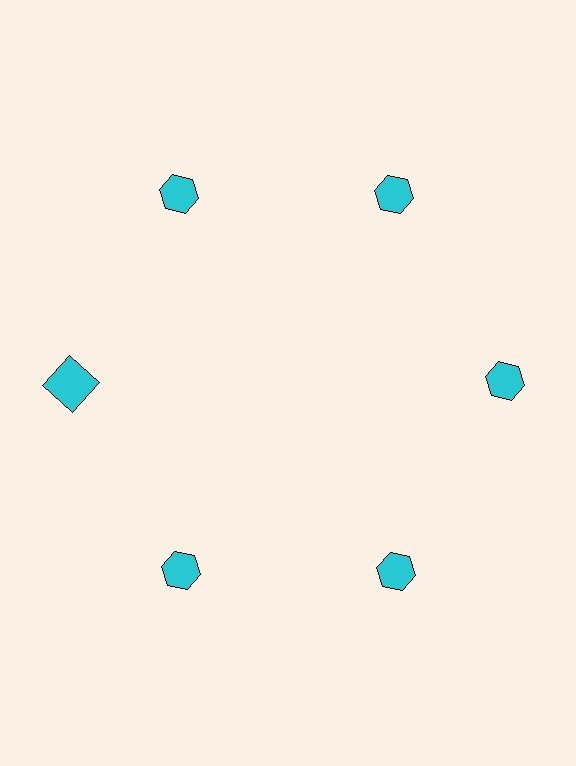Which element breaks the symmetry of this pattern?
The cyan square at roughly the 9 o'clock position breaks the symmetry. All other shapes are cyan hexagons.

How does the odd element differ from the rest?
It has a different shape: square instead of hexagon.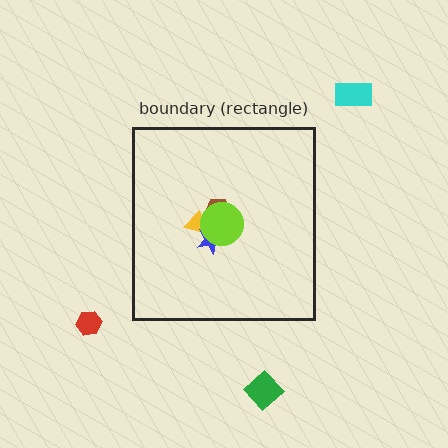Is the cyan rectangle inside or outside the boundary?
Outside.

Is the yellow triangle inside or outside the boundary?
Inside.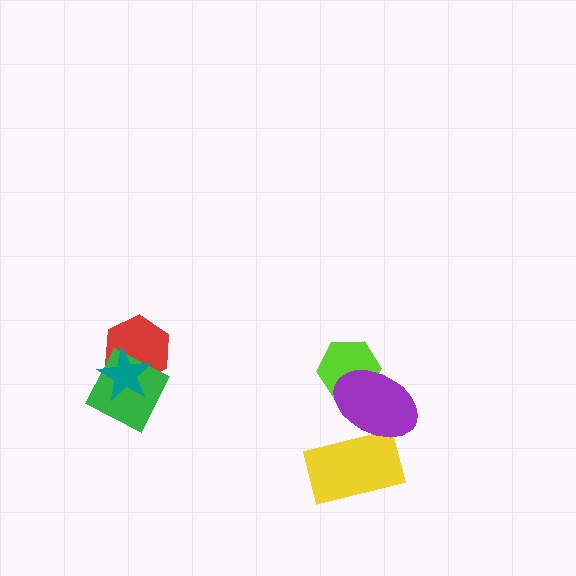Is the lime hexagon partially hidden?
Yes, it is partially covered by another shape.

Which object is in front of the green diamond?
The teal star is in front of the green diamond.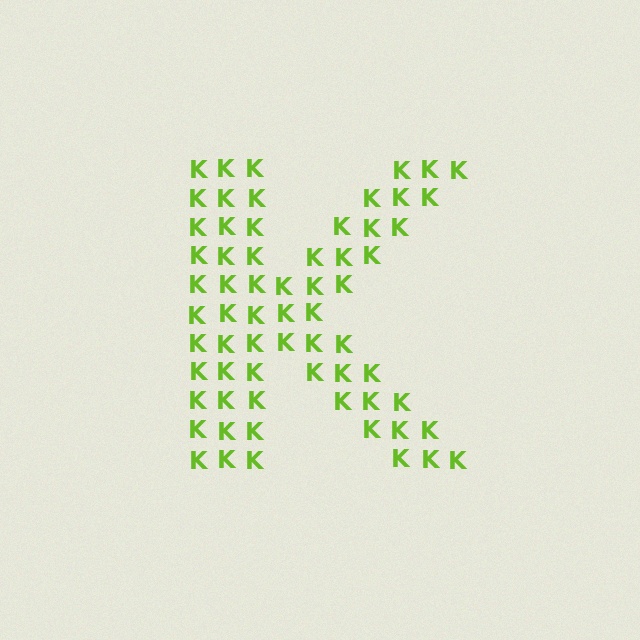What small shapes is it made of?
It is made of small letter K's.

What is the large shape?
The large shape is the letter K.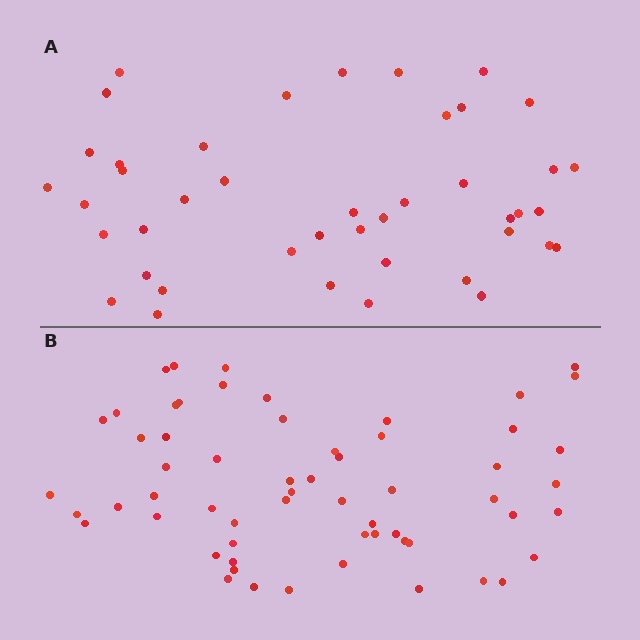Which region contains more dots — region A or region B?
Region B (the bottom region) has more dots.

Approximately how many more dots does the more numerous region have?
Region B has approximately 15 more dots than region A.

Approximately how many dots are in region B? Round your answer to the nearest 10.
About 60 dots.